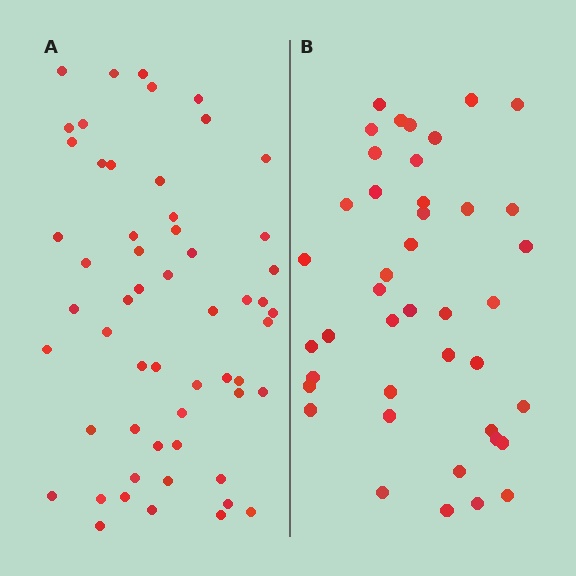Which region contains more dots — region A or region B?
Region A (the left region) has more dots.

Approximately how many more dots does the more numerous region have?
Region A has approximately 15 more dots than region B.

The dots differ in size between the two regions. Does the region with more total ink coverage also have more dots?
No. Region B has more total ink coverage because its dots are larger, but region A actually contains more individual dots. Total area can be misleading — the number of items is what matters here.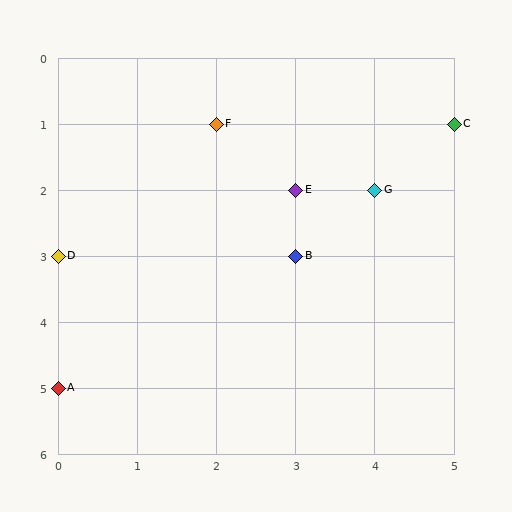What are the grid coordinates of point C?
Point C is at grid coordinates (5, 1).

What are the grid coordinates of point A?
Point A is at grid coordinates (0, 5).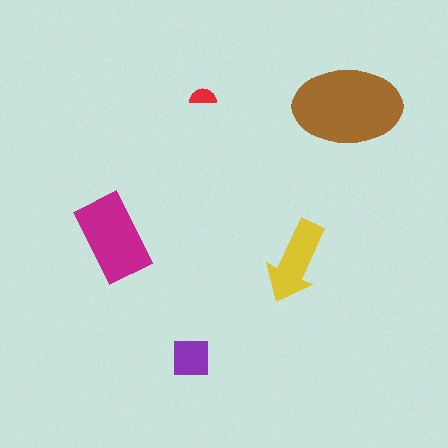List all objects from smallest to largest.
The red semicircle, the purple square, the yellow arrow, the magenta rectangle, the brown ellipse.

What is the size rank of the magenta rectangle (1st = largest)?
2nd.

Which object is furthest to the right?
The brown ellipse is rightmost.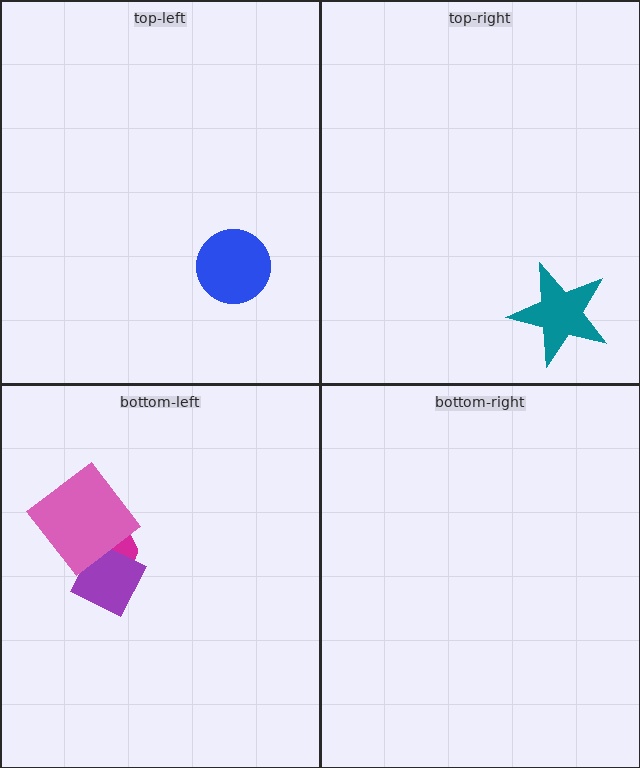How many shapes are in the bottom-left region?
3.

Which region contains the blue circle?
The top-left region.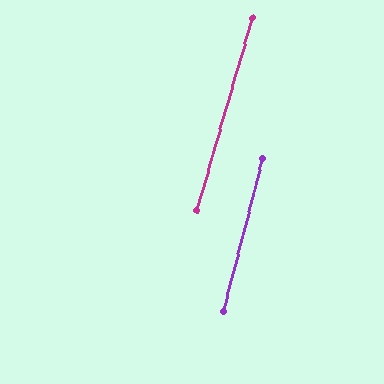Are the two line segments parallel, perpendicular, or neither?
Parallel — their directions differ by only 1.5°.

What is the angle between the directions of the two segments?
Approximately 2 degrees.